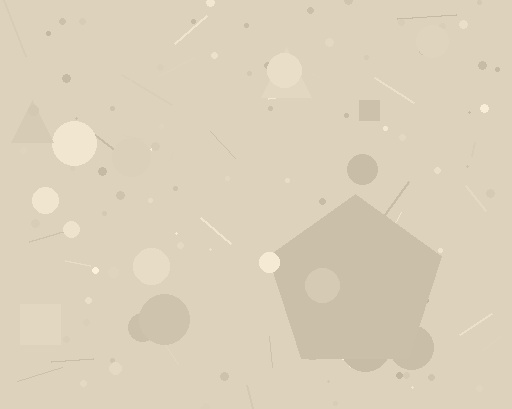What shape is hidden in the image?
A pentagon is hidden in the image.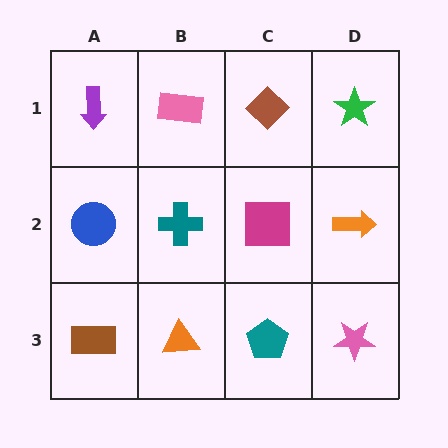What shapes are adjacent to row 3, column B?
A teal cross (row 2, column B), a brown rectangle (row 3, column A), a teal pentagon (row 3, column C).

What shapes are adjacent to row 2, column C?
A brown diamond (row 1, column C), a teal pentagon (row 3, column C), a teal cross (row 2, column B), an orange arrow (row 2, column D).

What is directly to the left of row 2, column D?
A magenta square.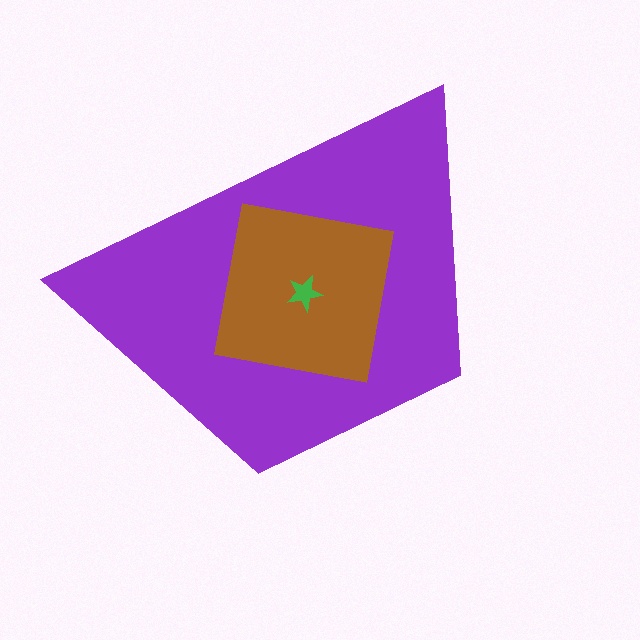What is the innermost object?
The green star.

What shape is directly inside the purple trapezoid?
The brown square.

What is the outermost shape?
The purple trapezoid.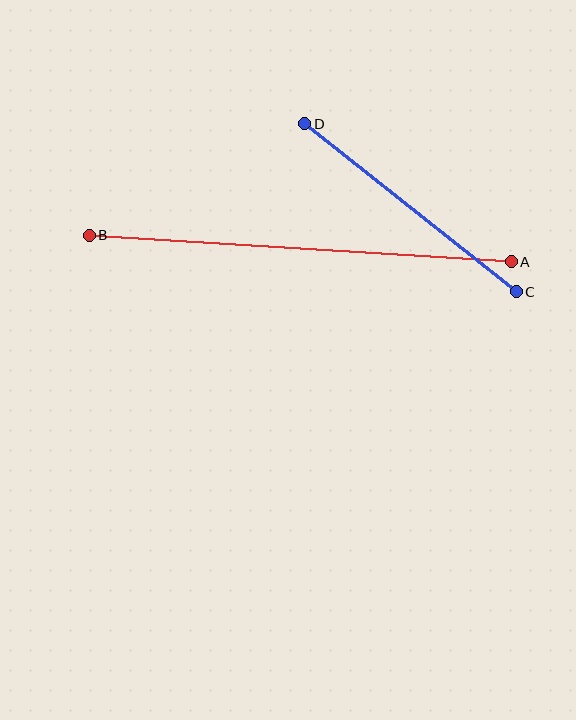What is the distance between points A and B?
The distance is approximately 423 pixels.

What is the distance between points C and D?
The distance is approximately 270 pixels.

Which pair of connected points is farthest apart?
Points A and B are farthest apart.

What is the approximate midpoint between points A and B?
The midpoint is at approximately (300, 249) pixels.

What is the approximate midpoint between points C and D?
The midpoint is at approximately (410, 208) pixels.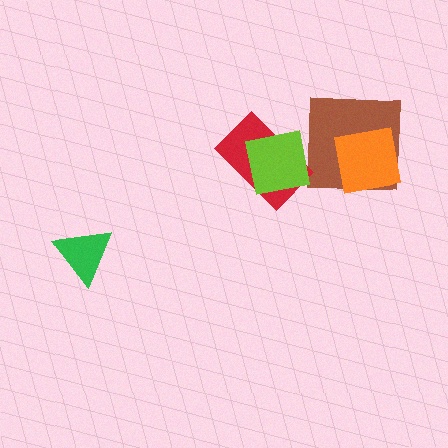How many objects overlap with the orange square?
1 object overlaps with the orange square.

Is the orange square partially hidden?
No, no other shape covers it.